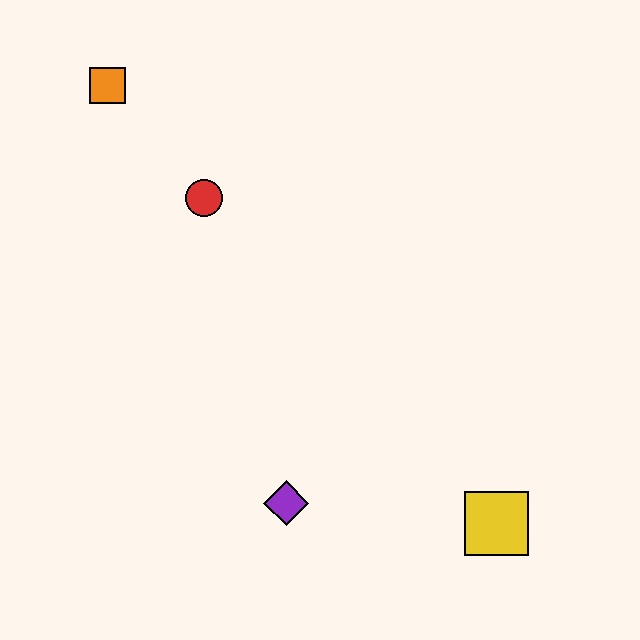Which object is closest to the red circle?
The orange square is closest to the red circle.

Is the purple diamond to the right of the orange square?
Yes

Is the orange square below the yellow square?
No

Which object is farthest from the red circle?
The yellow square is farthest from the red circle.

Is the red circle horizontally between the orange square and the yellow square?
Yes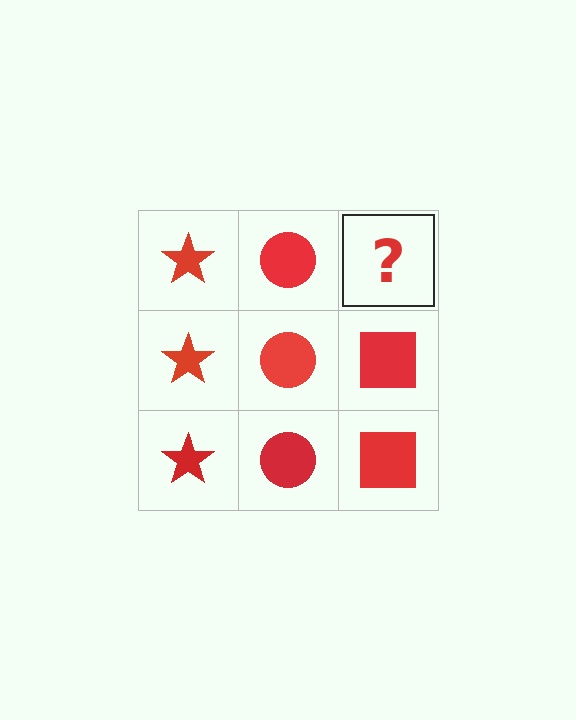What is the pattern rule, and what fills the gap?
The rule is that each column has a consistent shape. The gap should be filled with a red square.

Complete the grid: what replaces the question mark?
The question mark should be replaced with a red square.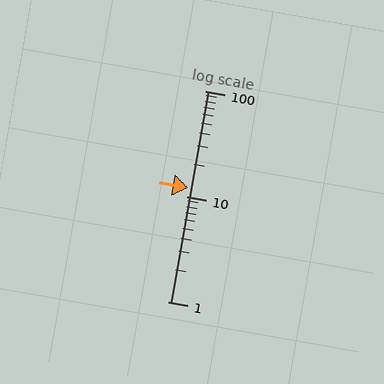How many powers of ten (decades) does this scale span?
The scale spans 2 decades, from 1 to 100.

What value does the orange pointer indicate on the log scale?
The pointer indicates approximately 12.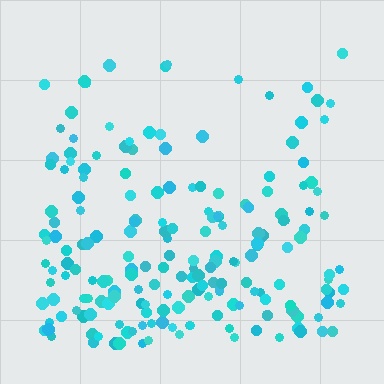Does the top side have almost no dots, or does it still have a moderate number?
Still a moderate number, just noticeably fewer than the bottom.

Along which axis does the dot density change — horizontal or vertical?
Vertical.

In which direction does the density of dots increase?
From top to bottom, with the bottom side densest.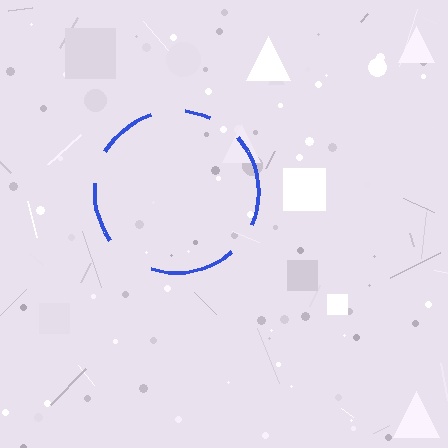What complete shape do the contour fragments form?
The contour fragments form a circle.